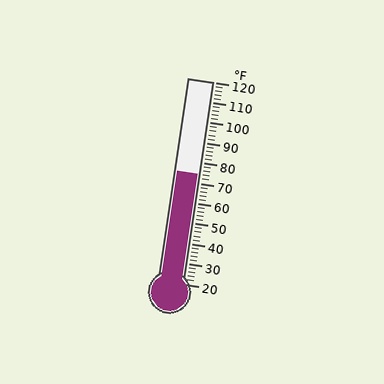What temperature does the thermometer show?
The thermometer shows approximately 74°F.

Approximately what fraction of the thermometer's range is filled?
The thermometer is filled to approximately 55% of its range.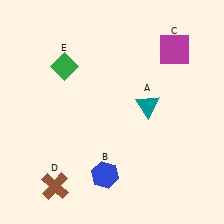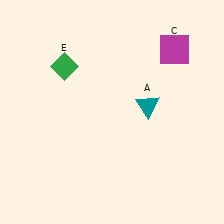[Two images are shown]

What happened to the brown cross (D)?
The brown cross (D) was removed in Image 2. It was in the bottom-left area of Image 1.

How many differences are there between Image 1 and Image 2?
There are 2 differences between the two images.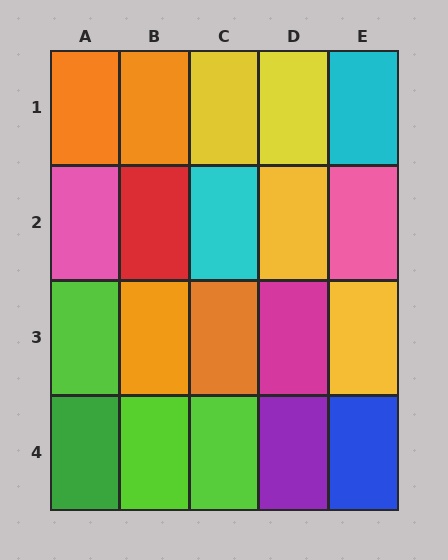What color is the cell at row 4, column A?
Green.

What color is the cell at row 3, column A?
Lime.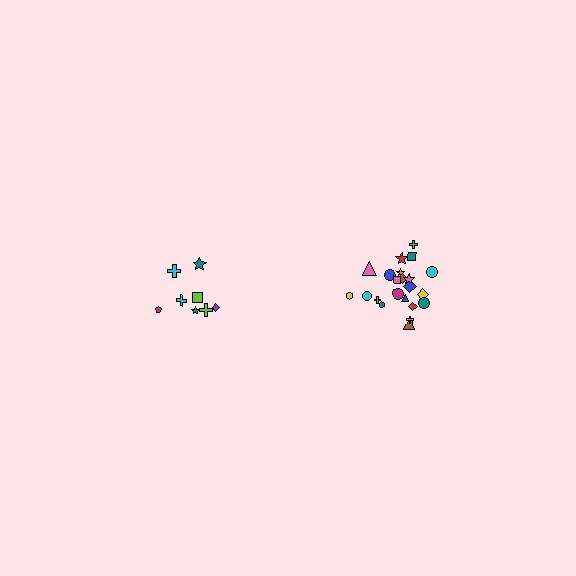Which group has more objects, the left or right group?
The right group.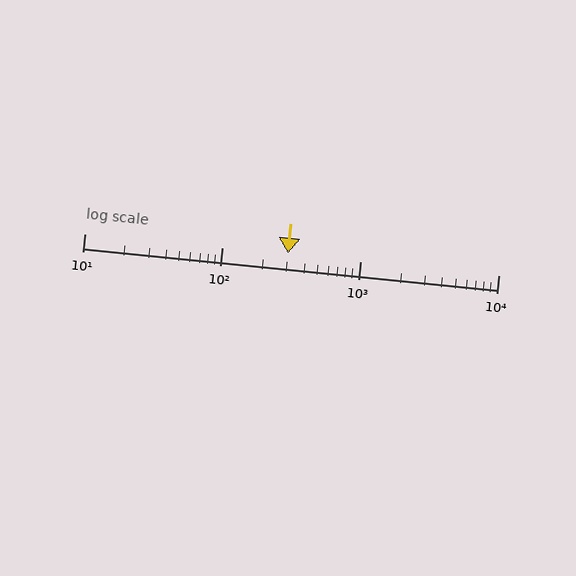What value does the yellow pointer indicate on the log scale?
The pointer indicates approximately 300.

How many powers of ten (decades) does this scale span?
The scale spans 3 decades, from 10 to 10000.